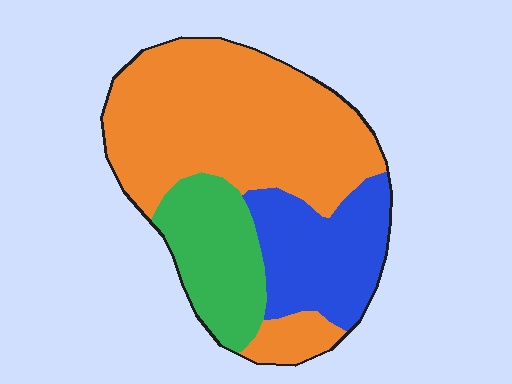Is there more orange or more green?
Orange.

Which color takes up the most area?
Orange, at roughly 55%.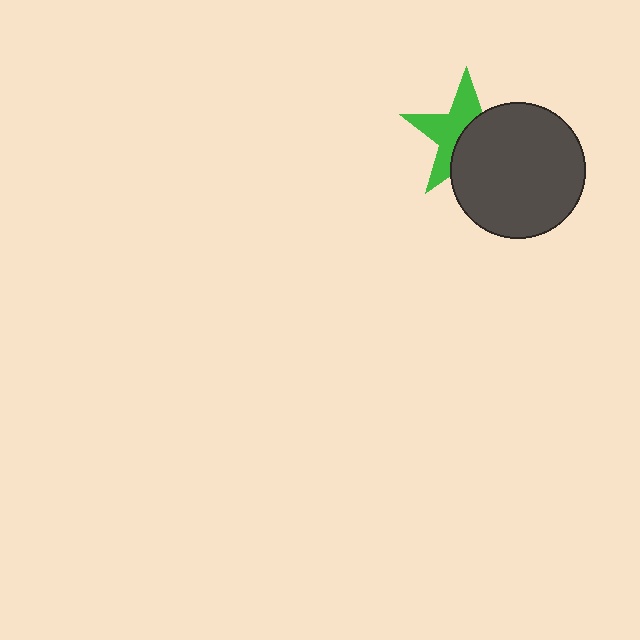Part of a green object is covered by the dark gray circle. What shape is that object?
It is a star.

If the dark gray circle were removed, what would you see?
You would see the complete green star.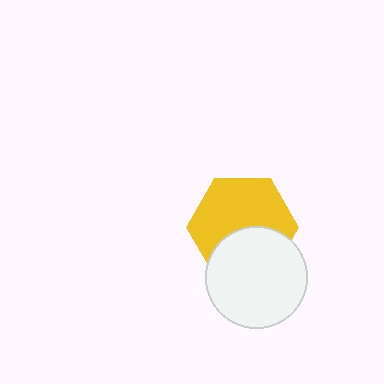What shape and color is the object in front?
The object in front is a white circle.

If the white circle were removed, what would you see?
You would see the complete yellow hexagon.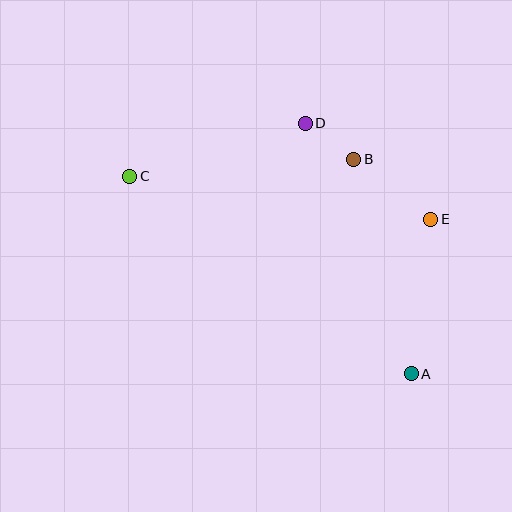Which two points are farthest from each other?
Points A and C are farthest from each other.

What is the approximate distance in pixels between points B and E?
The distance between B and E is approximately 98 pixels.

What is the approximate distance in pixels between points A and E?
The distance between A and E is approximately 156 pixels.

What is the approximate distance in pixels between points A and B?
The distance between A and B is approximately 222 pixels.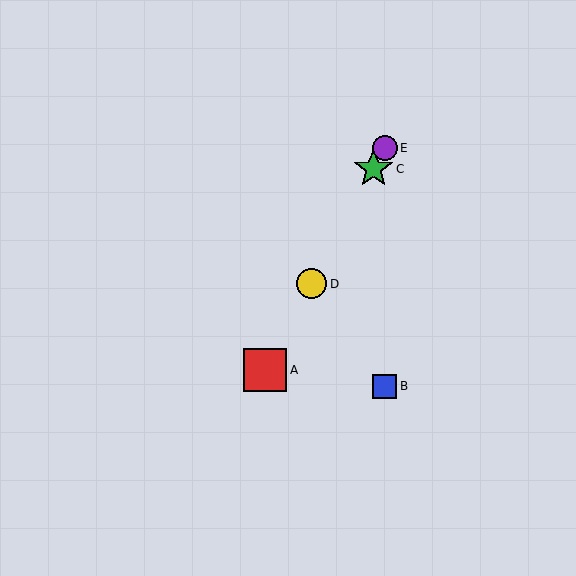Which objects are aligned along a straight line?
Objects A, C, D, E are aligned along a straight line.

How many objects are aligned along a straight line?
4 objects (A, C, D, E) are aligned along a straight line.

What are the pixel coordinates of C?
Object C is at (374, 169).